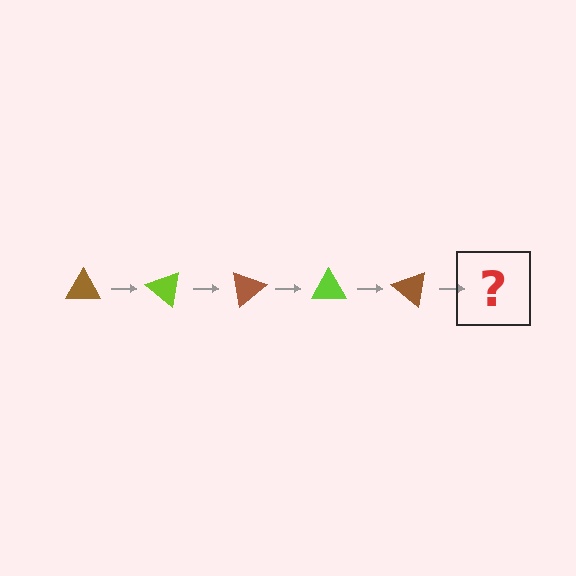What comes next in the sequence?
The next element should be a lime triangle, rotated 200 degrees from the start.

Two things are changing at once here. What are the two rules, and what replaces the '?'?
The two rules are that it rotates 40 degrees each step and the color cycles through brown and lime. The '?' should be a lime triangle, rotated 200 degrees from the start.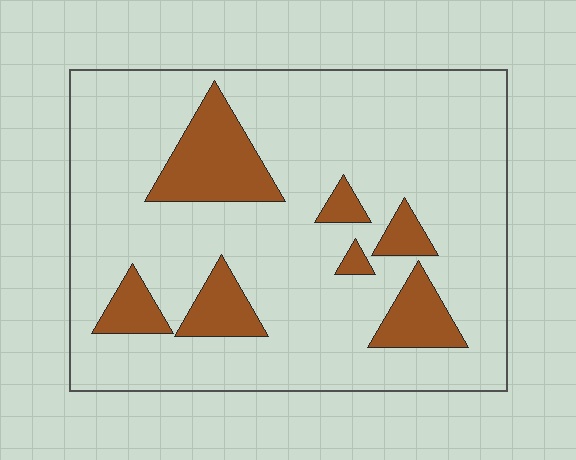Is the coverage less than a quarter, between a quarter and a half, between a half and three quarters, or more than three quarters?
Less than a quarter.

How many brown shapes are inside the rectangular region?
7.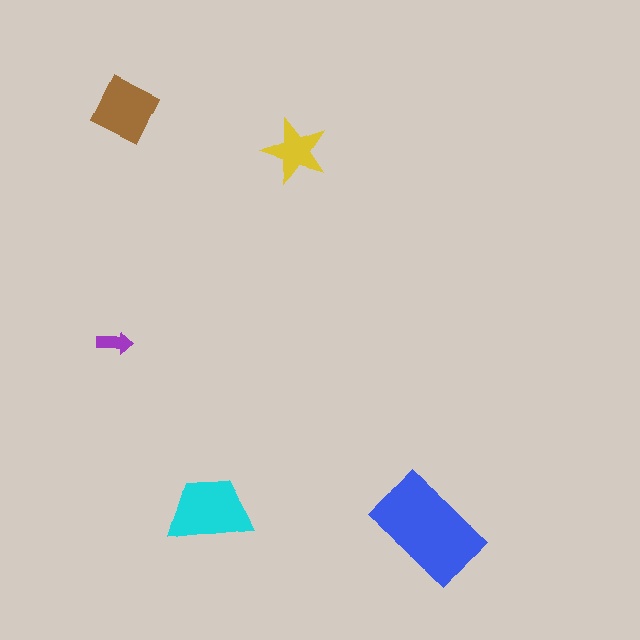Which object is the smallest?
The purple arrow.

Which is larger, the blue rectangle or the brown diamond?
The blue rectangle.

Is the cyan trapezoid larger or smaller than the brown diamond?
Larger.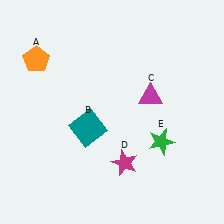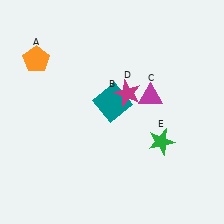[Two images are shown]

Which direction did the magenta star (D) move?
The magenta star (D) moved up.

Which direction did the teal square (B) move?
The teal square (B) moved up.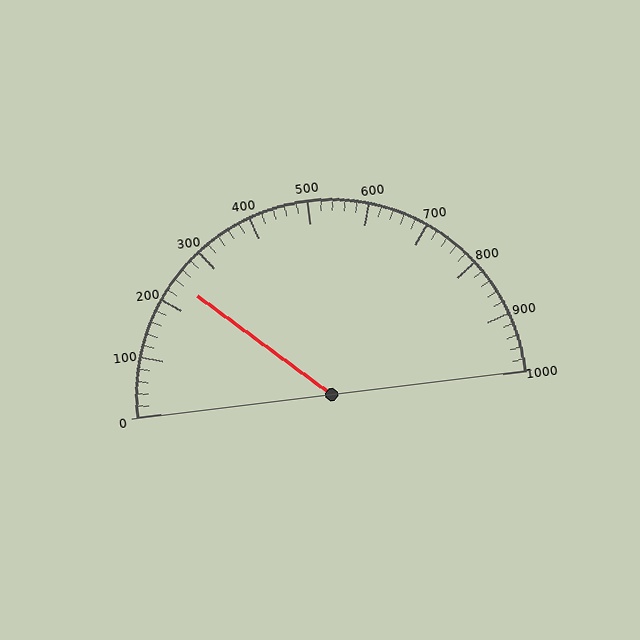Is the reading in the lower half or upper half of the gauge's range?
The reading is in the lower half of the range (0 to 1000).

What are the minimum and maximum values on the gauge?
The gauge ranges from 0 to 1000.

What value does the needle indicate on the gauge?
The needle indicates approximately 240.